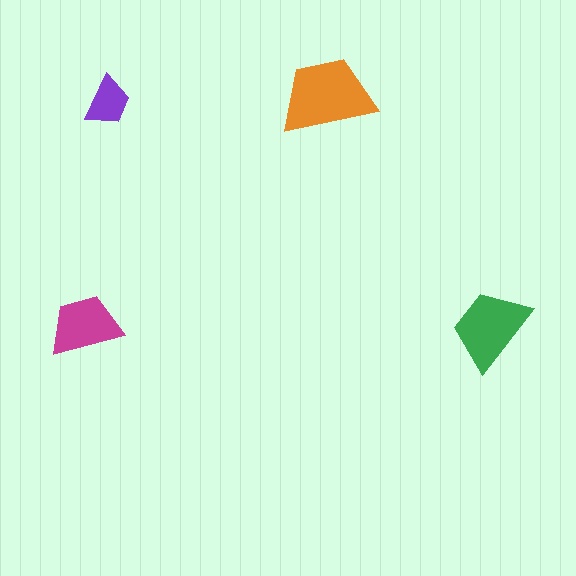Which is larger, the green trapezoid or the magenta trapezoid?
The green one.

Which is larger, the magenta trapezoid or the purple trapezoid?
The magenta one.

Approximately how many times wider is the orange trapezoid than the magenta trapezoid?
About 1.5 times wider.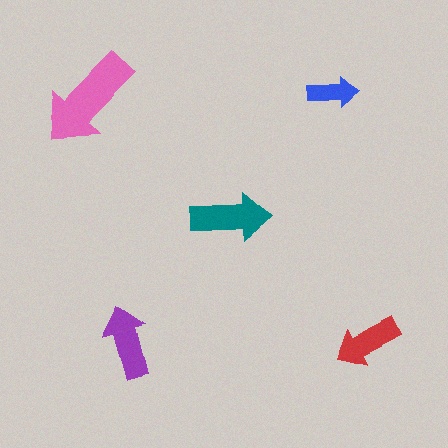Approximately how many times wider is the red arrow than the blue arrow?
About 1.5 times wider.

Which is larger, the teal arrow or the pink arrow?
The pink one.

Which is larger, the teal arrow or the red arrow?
The teal one.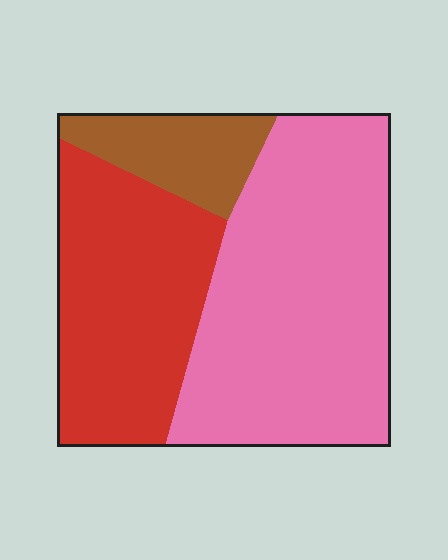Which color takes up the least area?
Brown, at roughly 15%.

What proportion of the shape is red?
Red takes up about one third (1/3) of the shape.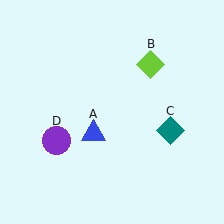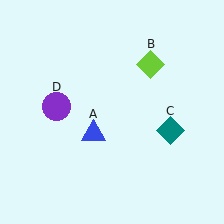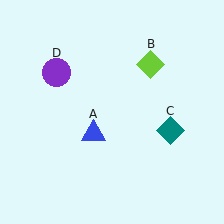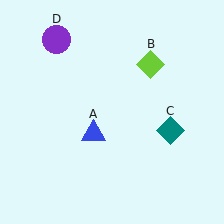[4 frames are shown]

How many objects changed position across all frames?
1 object changed position: purple circle (object D).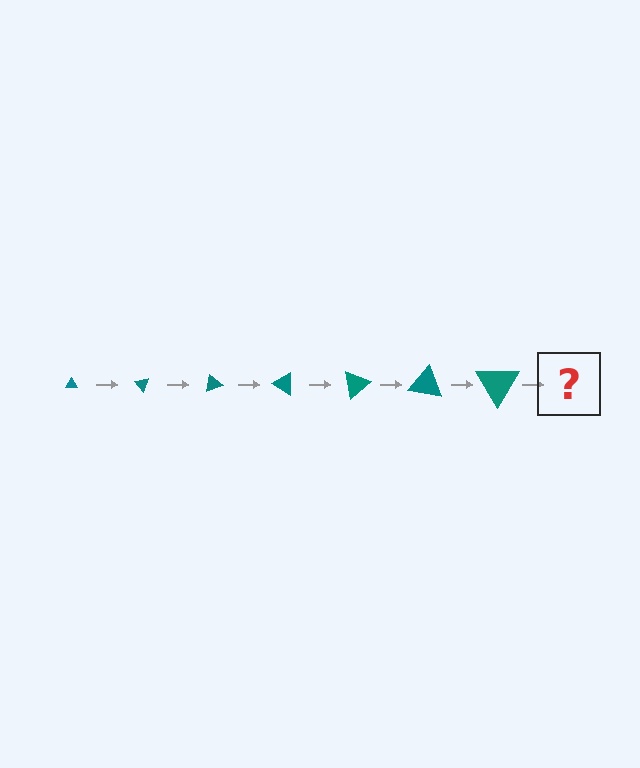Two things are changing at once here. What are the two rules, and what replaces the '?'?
The two rules are that the triangle grows larger each step and it rotates 50 degrees each step. The '?' should be a triangle, larger than the previous one and rotated 350 degrees from the start.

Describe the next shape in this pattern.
It should be a triangle, larger than the previous one and rotated 350 degrees from the start.